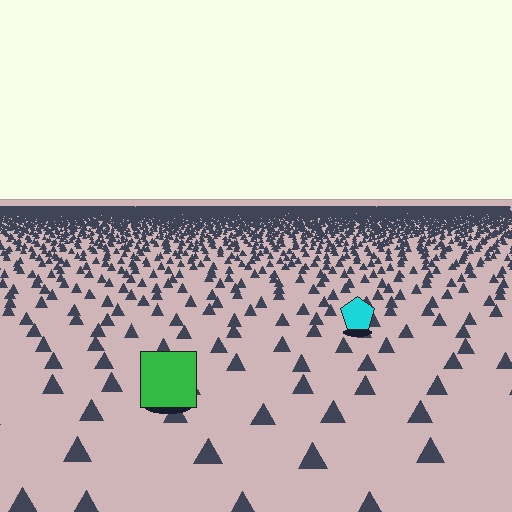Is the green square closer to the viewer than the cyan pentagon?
Yes. The green square is closer — you can tell from the texture gradient: the ground texture is coarser near it.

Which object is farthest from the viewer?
The cyan pentagon is farthest from the viewer. It appears smaller and the ground texture around it is denser.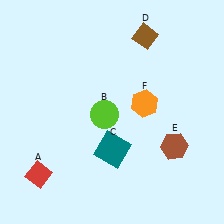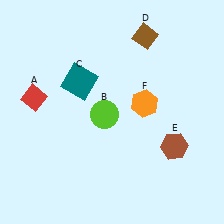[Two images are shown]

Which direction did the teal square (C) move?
The teal square (C) moved up.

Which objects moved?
The objects that moved are: the red diamond (A), the teal square (C).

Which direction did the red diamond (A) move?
The red diamond (A) moved up.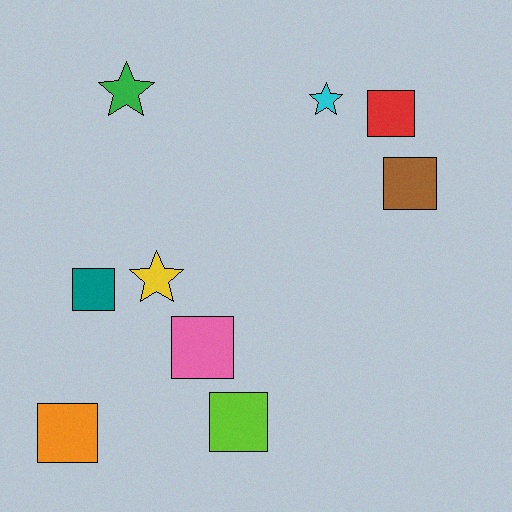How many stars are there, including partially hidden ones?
There are 3 stars.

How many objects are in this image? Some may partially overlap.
There are 9 objects.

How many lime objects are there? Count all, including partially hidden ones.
There is 1 lime object.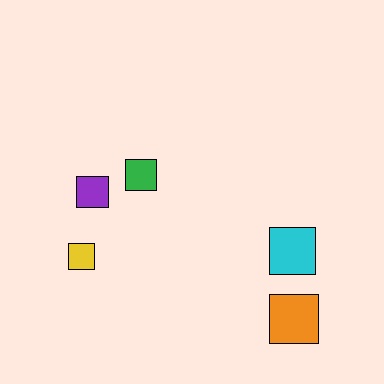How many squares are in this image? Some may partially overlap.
There are 5 squares.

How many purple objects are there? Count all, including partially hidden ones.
There is 1 purple object.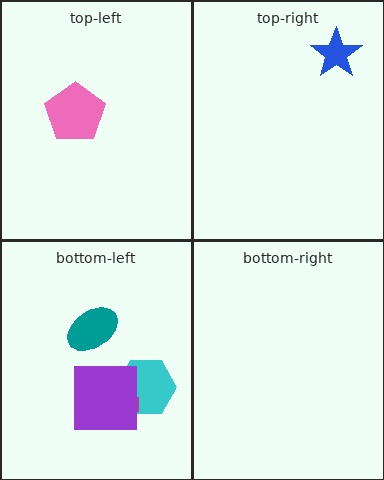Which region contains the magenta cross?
The bottom-left region.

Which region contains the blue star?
The top-right region.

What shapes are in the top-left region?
The pink pentagon.